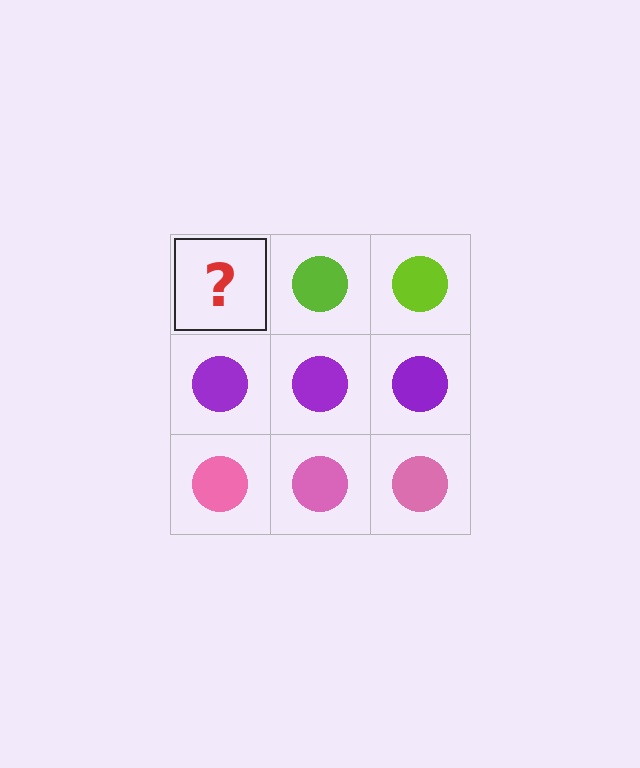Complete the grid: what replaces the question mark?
The question mark should be replaced with a lime circle.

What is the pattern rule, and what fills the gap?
The rule is that each row has a consistent color. The gap should be filled with a lime circle.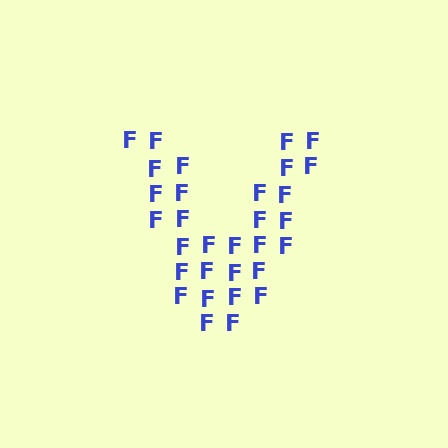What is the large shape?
The large shape is the letter V.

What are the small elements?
The small elements are letter F's.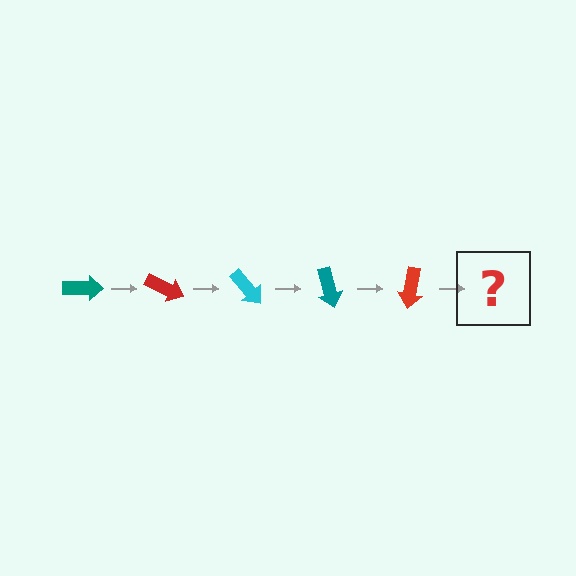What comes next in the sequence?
The next element should be a cyan arrow, rotated 125 degrees from the start.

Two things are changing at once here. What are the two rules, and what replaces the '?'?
The two rules are that it rotates 25 degrees each step and the color cycles through teal, red, and cyan. The '?' should be a cyan arrow, rotated 125 degrees from the start.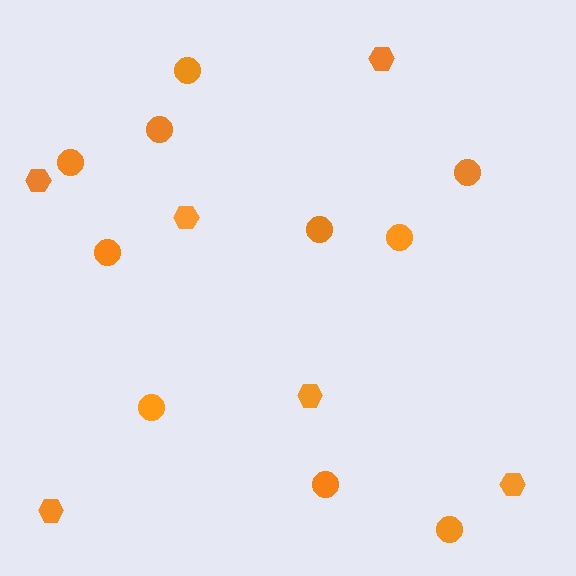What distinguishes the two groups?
There are 2 groups: one group of circles (10) and one group of hexagons (6).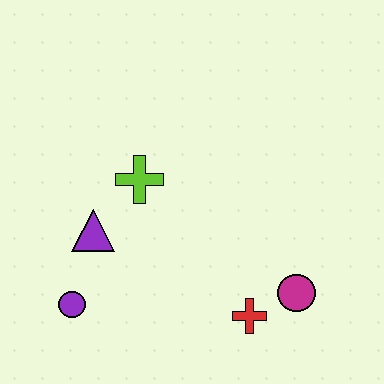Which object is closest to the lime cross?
The purple triangle is closest to the lime cross.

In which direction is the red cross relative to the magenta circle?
The red cross is to the left of the magenta circle.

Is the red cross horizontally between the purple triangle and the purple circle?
No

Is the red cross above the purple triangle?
No